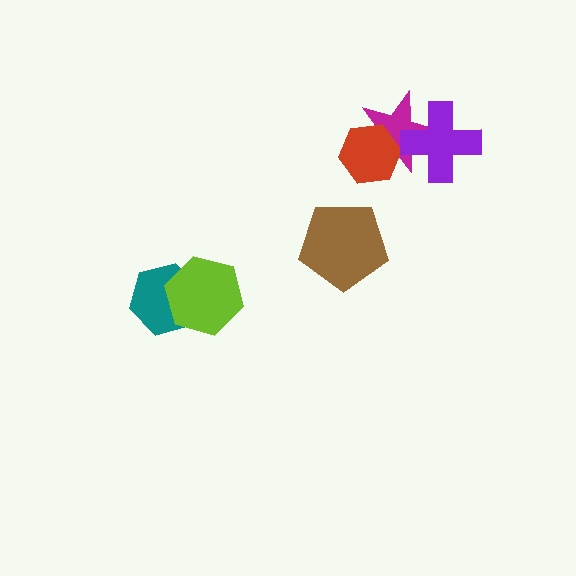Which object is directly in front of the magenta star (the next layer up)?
The red hexagon is directly in front of the magenta star.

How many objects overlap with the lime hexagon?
1 object overlaps with the lime hexagon.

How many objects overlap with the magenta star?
2 objects overlap with the magenta star.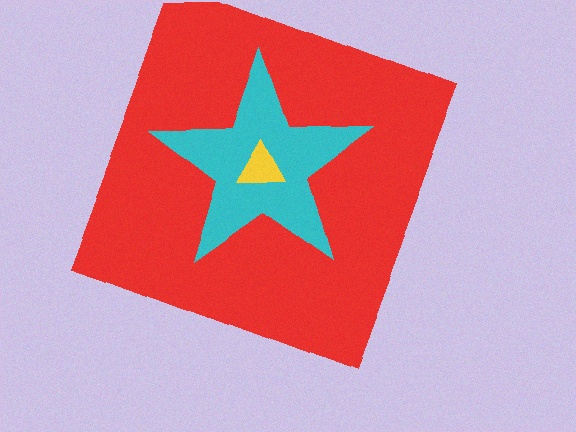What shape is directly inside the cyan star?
The yellow triangle.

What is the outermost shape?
The red square.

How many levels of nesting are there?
3.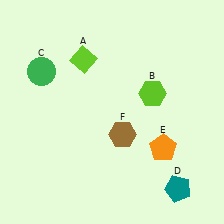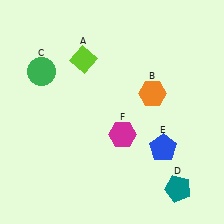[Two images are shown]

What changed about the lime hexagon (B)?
In Image 1, B is lime. In Image 2, it changed to orange.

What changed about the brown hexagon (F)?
In Image 1, F is brown. In Image 2, it changed to magenta.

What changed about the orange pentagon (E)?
In Image 1, E is orange. In Image 2, it changed to blue.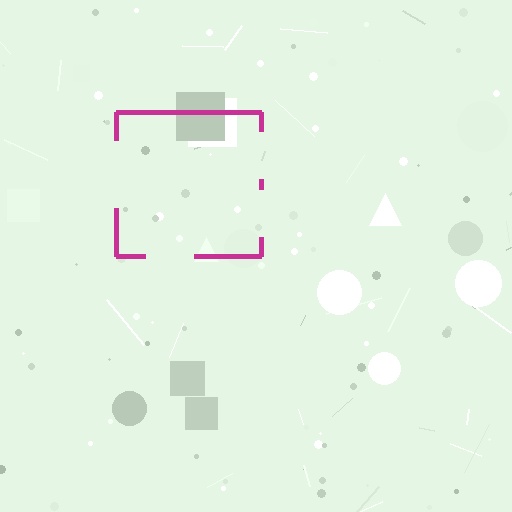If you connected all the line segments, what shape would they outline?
They would outline a square.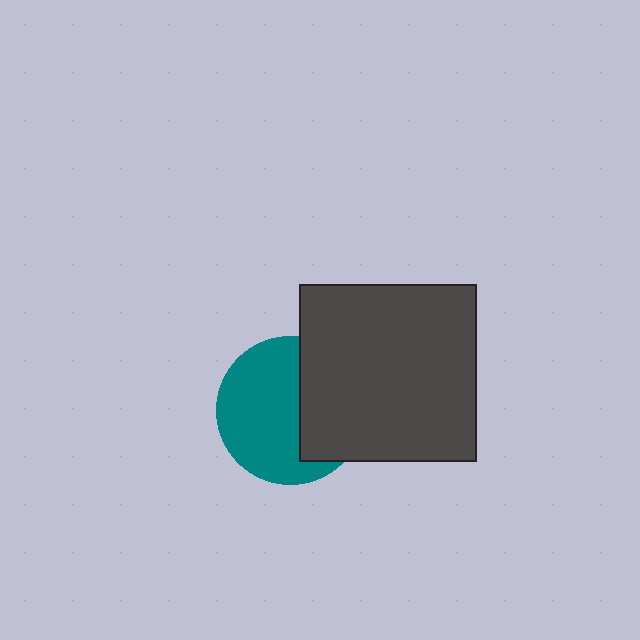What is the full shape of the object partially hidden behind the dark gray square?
The partially hidden object is a teal circle.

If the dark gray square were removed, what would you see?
You would see the complete teal circle.